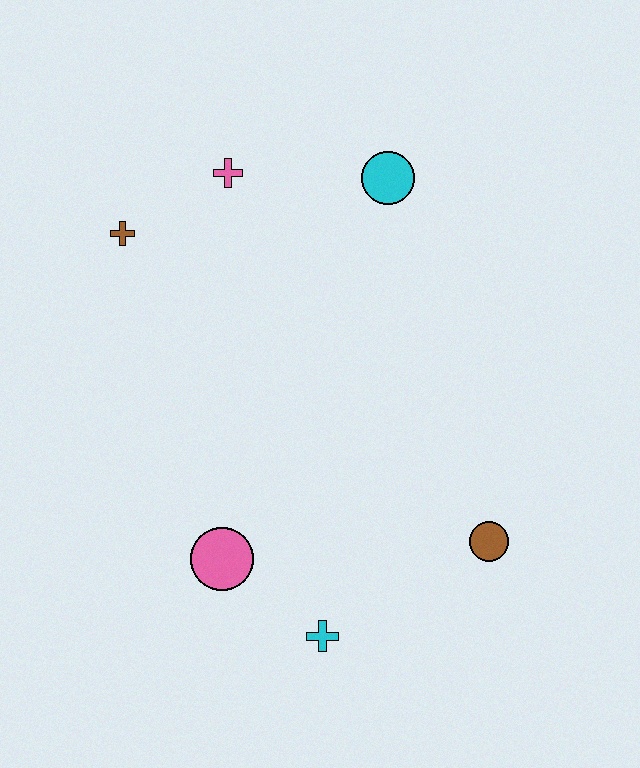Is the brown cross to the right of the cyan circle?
No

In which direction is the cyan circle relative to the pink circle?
The cyan circle is above the pink circle.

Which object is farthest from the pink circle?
The cyan circle is farthest from the pink circle.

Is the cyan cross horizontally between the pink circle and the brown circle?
Yes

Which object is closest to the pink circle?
The cyan cross is closest to the pink circle.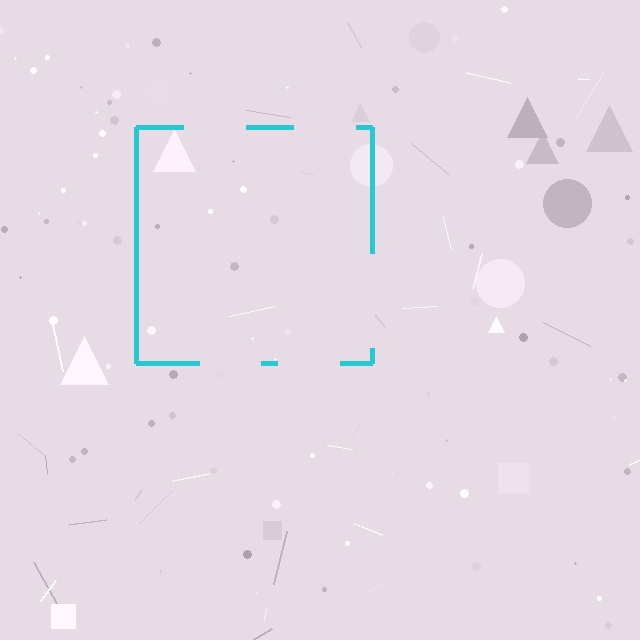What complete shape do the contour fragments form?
The contour fragments form a square.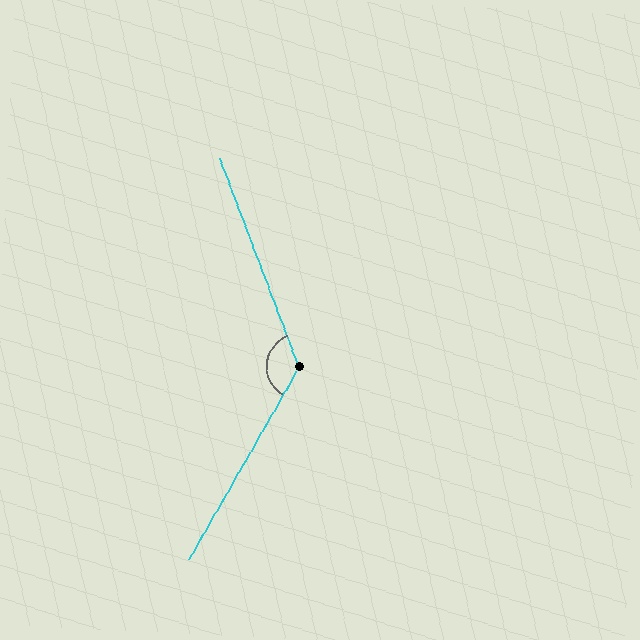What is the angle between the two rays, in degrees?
Approximately 130 degrees.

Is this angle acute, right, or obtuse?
It is obtuse.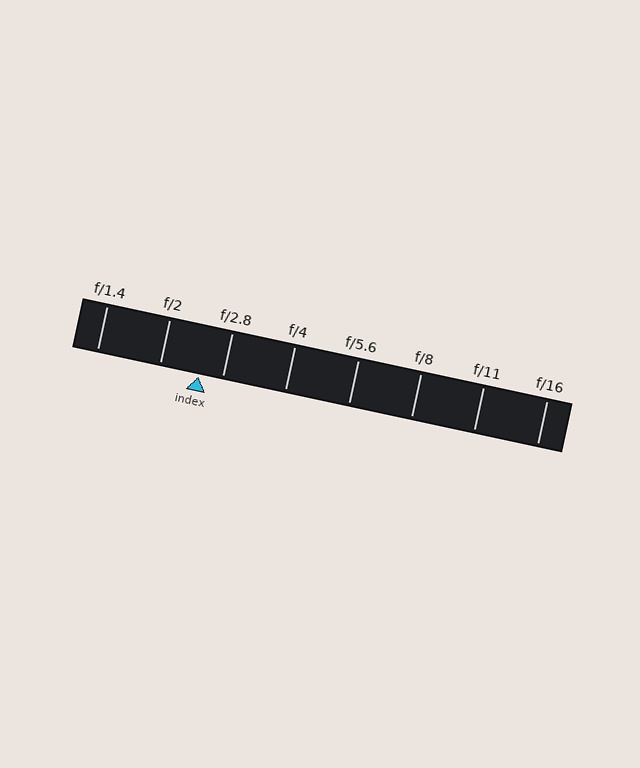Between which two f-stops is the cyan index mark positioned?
The index mark is between f/2 and f/2.8.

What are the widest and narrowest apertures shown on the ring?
The widest aperture shown is f/1.4 and the narrowest is f/16.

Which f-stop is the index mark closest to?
The index mark is closest to f/2.8.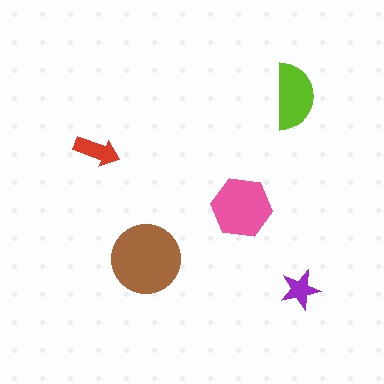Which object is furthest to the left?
The red arrow is leftmost.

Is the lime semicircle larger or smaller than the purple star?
Larger.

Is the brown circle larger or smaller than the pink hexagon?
Larger.